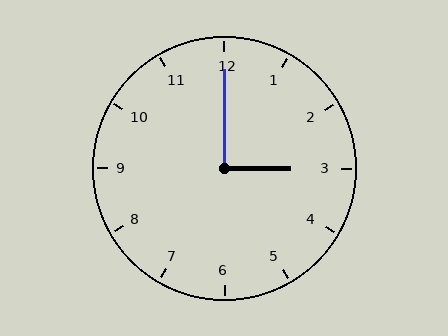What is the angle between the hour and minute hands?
Approximately 90 degrees.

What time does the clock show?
3:00.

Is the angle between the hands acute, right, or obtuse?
It is right.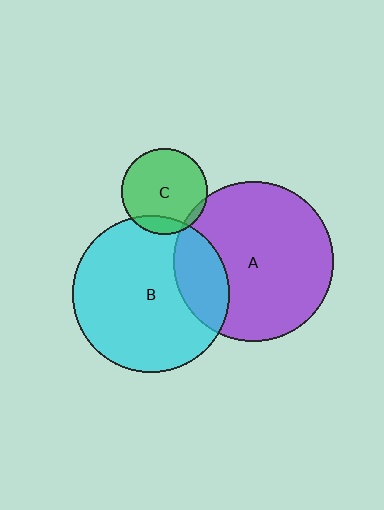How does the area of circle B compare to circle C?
Approximately 3.4 times.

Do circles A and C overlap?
Yes.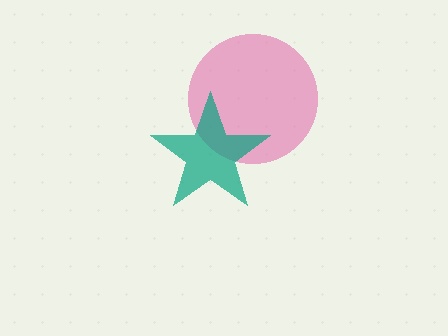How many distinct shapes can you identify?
There are 2 distinct shapes: a pink circle, a teal star.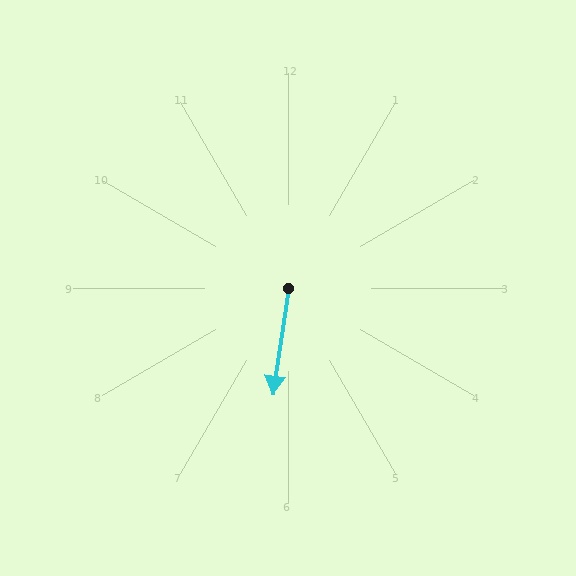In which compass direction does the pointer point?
South.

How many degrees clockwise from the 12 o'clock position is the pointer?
Approximately 188 degrees.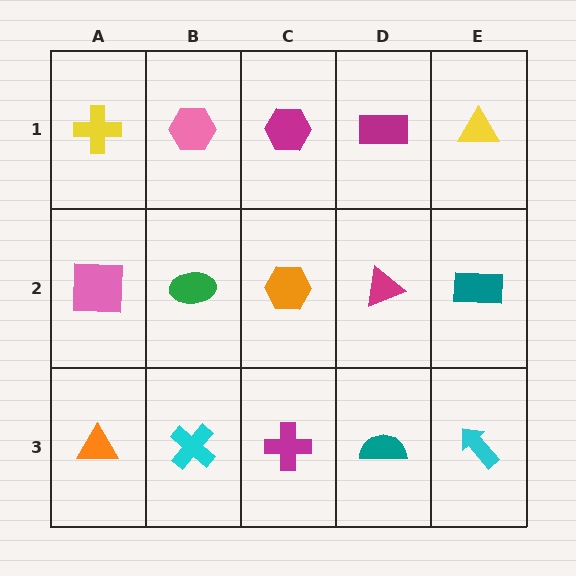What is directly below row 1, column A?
A pink square.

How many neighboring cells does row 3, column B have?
3.